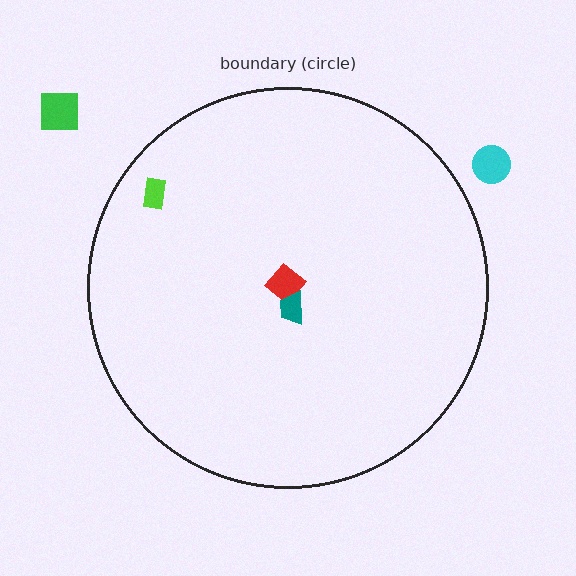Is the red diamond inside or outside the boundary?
Inside.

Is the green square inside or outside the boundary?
Outside.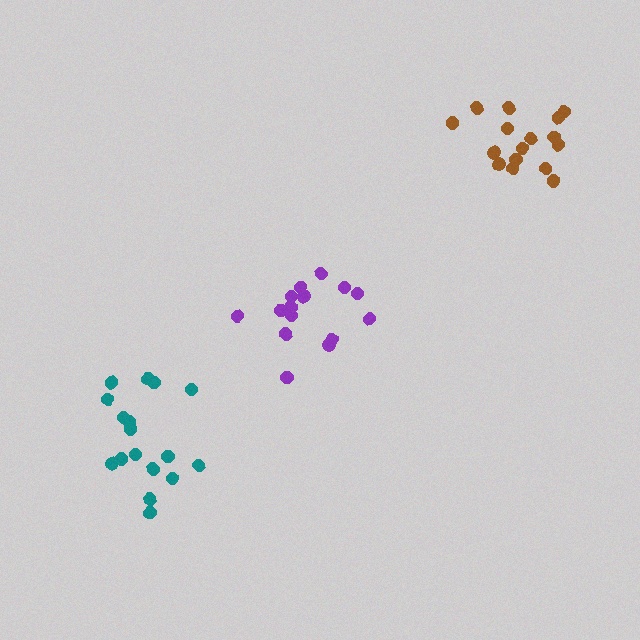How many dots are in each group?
Group 1: 15 dots, Group 2: 16 dots, Group 3: 17 dots (48 total).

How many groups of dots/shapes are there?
There are 3 groups.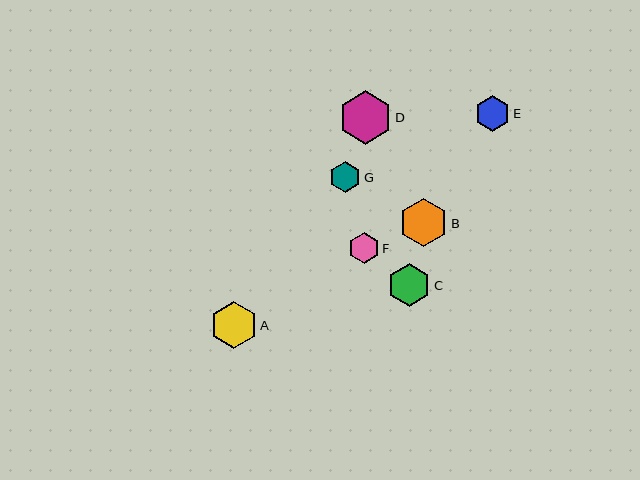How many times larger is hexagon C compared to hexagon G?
Hexagon C is approximately 1.4 times the size of hexagon G.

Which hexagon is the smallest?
Hexagon F is the smallest with a size of approximately 31 pixels.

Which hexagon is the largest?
Hexagon D is the largest with a size of approximately 53 pixels.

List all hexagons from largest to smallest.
From largest to smallest: D, B, A, C, E, G, F.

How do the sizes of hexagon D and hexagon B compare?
Hexagon D and hexagon B are approximately the same size.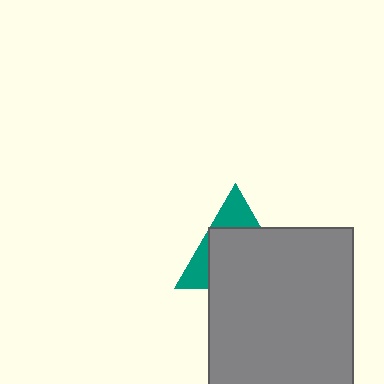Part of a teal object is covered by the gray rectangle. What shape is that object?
It is a triangle.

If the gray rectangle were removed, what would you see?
You would see the complete teal triangle.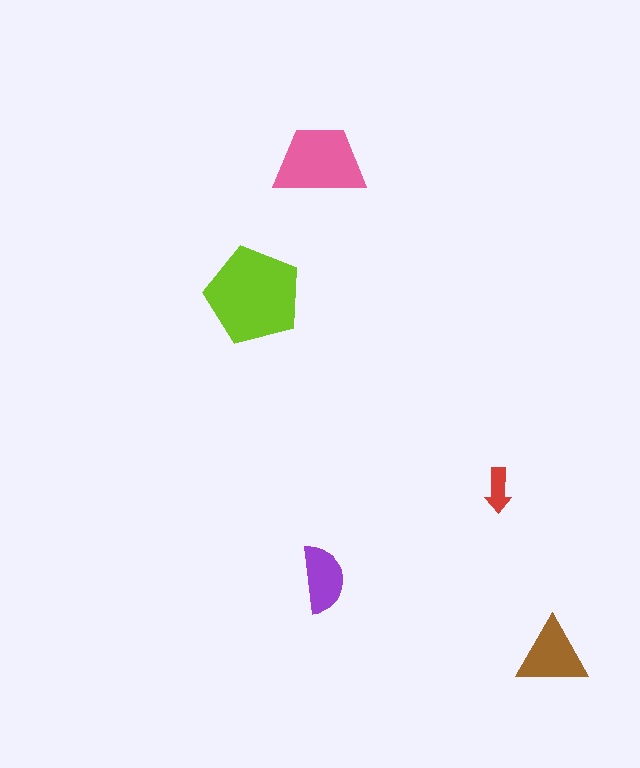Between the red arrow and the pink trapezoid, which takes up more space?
The pink trapezoid.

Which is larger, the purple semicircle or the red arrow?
The purple semicircle.